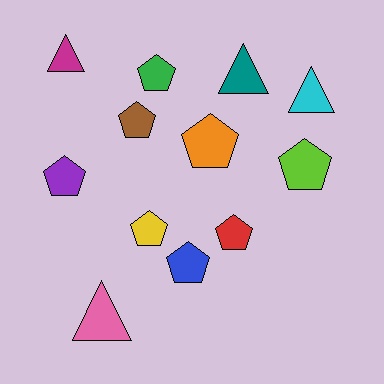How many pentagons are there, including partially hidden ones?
There are 8 pentagons.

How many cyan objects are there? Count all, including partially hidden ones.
There is 1 cyan object.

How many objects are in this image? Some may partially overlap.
There are 12 objects.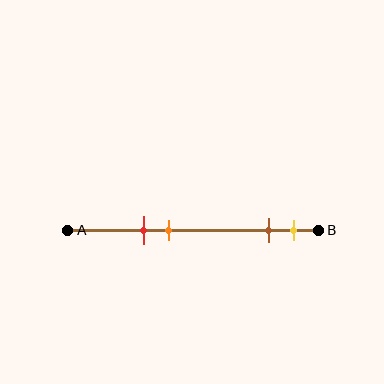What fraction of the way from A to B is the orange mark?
The orange mark is approximately 40% (0.4) of the way from A to B.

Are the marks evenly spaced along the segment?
No, the marks are not evenly spaced.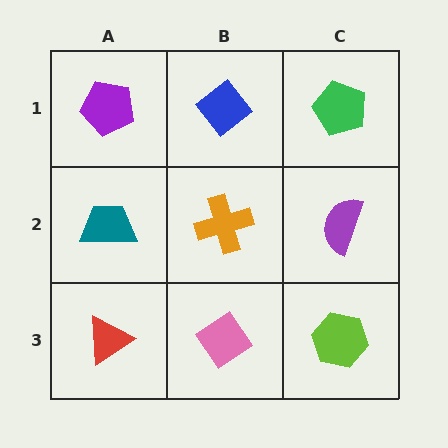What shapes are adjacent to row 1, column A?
A teal trapezoid (row 2, column A), a blue diamond (row 1, column B).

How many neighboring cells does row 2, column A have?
3.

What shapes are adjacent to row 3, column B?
An orange cross (row 2, column B), a red triangle (row 3, column A), a lime hexagon (row 3, column C).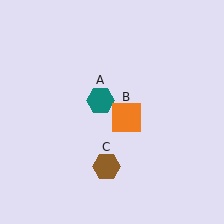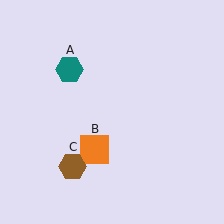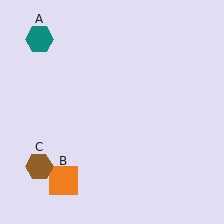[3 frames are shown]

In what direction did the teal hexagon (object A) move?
The teal hexagon (object A) moved up and to the left.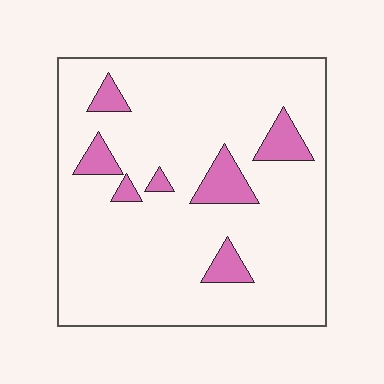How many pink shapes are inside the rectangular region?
7.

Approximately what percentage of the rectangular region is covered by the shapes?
Approximately 10%.